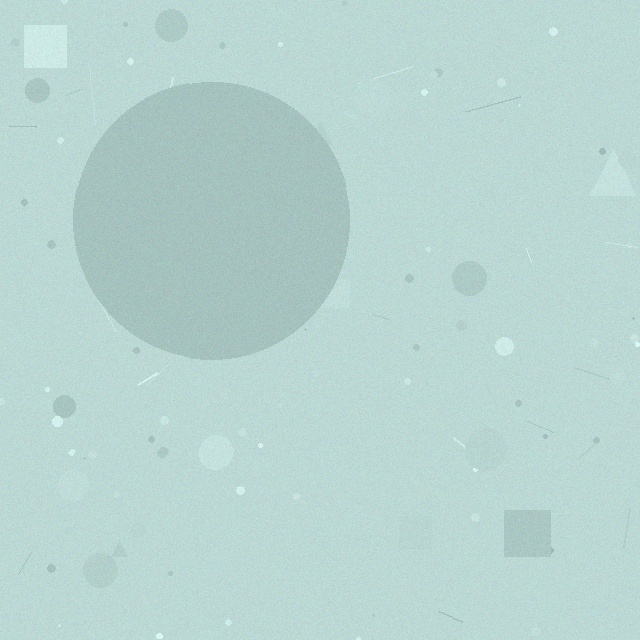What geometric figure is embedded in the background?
A circle is embedded in the background.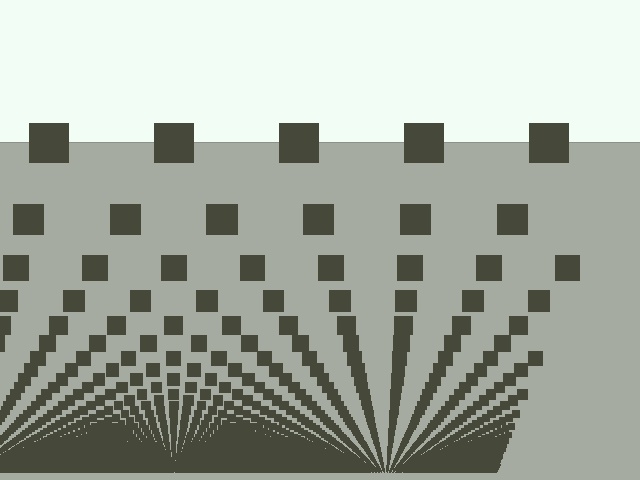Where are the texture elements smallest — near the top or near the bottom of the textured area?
Near the bottom.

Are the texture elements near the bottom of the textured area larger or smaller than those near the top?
Smaller. The gradient is inverted — elements near the bottom are smaller and denser.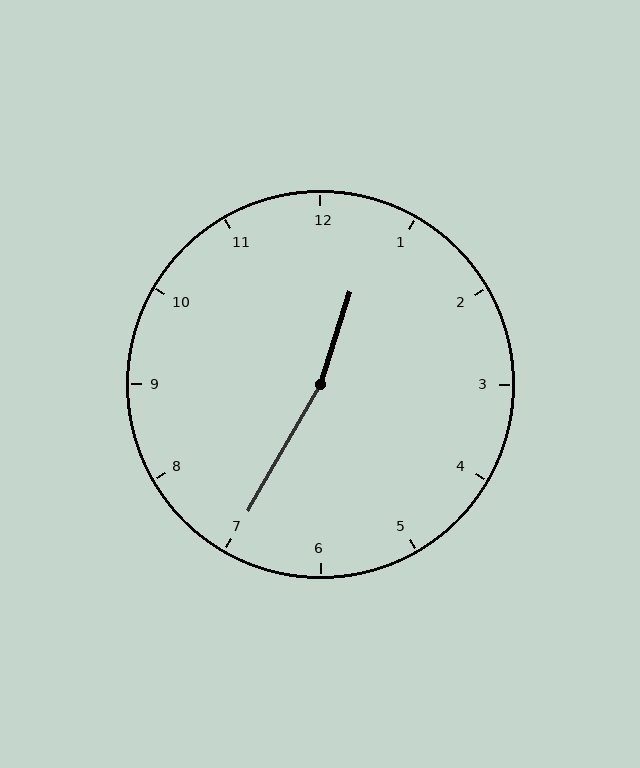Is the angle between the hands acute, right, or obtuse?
It is obtuse.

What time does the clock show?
12:35.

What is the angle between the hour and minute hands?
Approximately 168 degrees.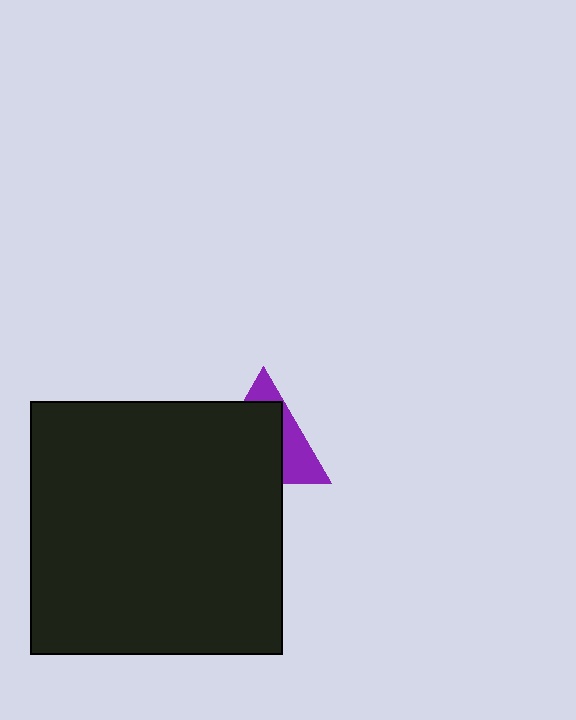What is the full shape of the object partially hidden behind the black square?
The partially hidden object is a purple triangle.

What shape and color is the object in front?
The object in front is a black square.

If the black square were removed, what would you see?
You would see the complete purple triangle.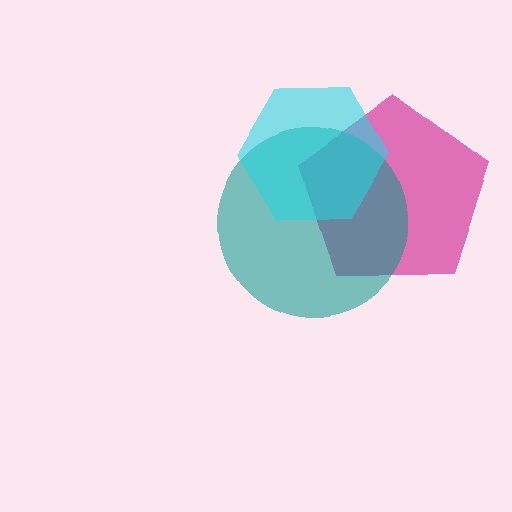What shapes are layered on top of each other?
The layered shapes are: a magenta pentagon, a teal circle, a cyan hexagon.